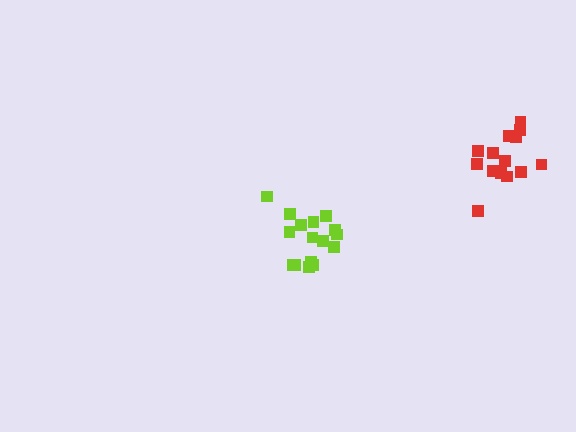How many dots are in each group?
Group 1: 16 dots, Group 2: 14 dots (30 total).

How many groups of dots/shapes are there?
There are 2 groups.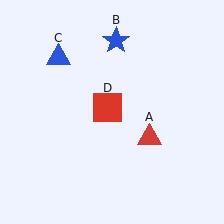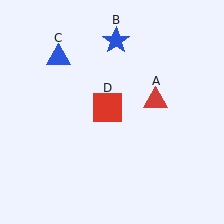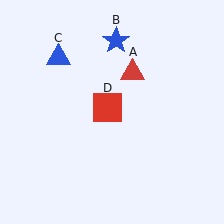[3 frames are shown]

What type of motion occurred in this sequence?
The red triangle (object A) rotated counterclockwise around the center of the scene.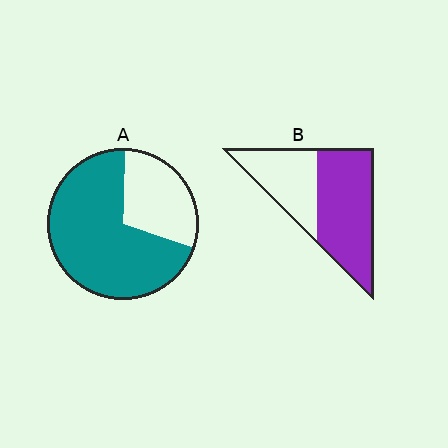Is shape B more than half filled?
Yes.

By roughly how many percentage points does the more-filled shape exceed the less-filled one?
By roughly 10 percentage points (A over B).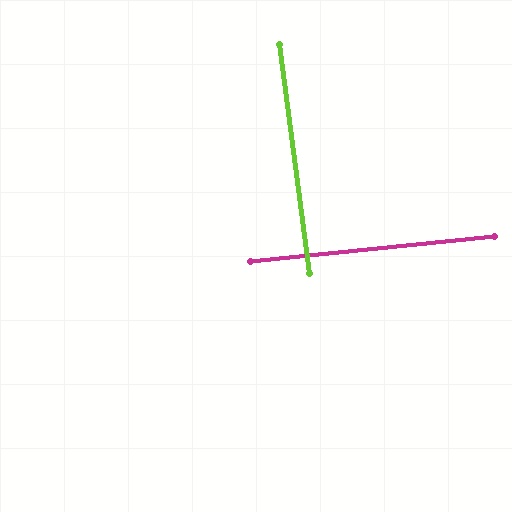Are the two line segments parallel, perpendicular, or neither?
Perpendicular — they meet at approximately 88°.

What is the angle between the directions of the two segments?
Approximately 88 degrees.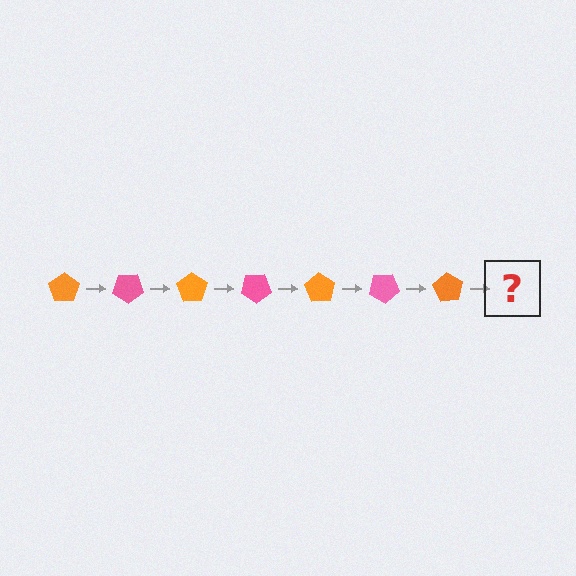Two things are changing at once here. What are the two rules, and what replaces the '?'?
The two rules are that it rotates 35 degrees each step and the color cycles through orange and pink. The '?' should be a pink pentagon, rotated 245 degrees from the start.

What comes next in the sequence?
The next element should be a pink pentagon, rotated 245 degrees from the start.